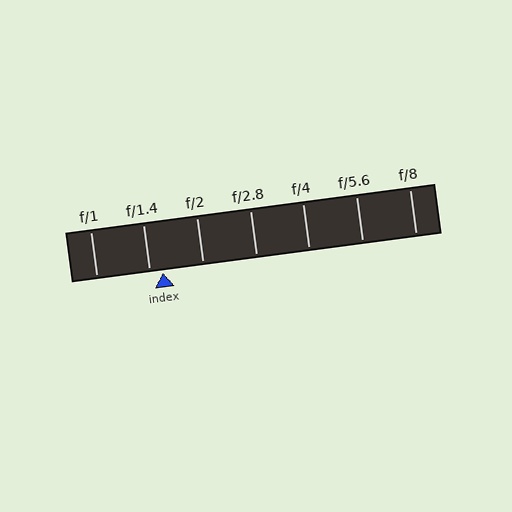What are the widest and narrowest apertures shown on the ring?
The widest aperture shown is f/1 and the narrowest is f/8.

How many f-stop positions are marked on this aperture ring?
There are 7 f-stop positions marked.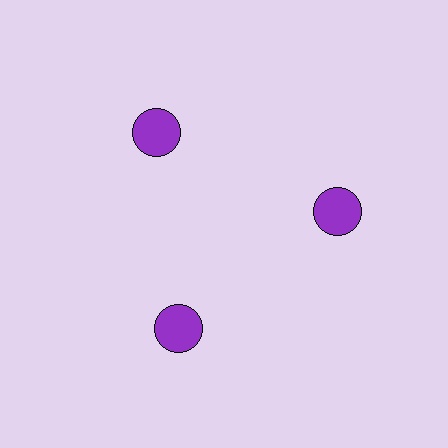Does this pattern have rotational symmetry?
Yes, this pattern has 3-fold rotational symmetry. It looks the same after rotating 120 degrees around the center.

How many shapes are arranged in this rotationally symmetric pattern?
There are 3 shapes, arranged in 3 groups of 1.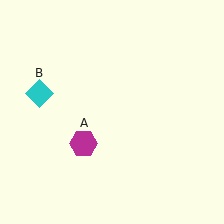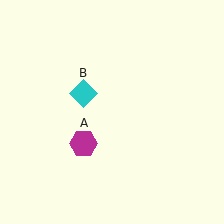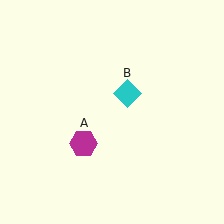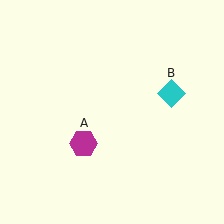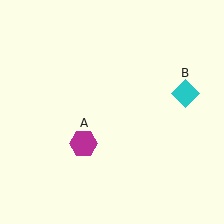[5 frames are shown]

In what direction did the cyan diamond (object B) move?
The cyan diamond (object B) moved right.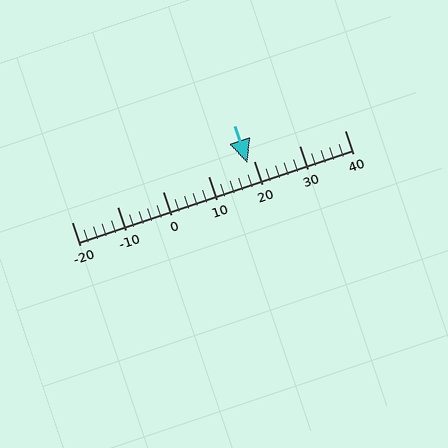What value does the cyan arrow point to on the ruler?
The cyan arrow points to approximately 19.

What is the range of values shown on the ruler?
The ruler shows values from -20 to 40.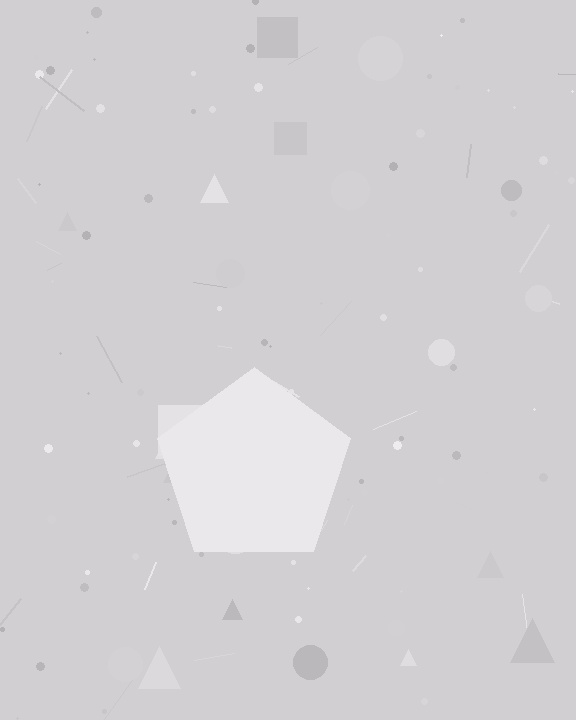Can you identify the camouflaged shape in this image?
The camouflaged shape is a pentagon.